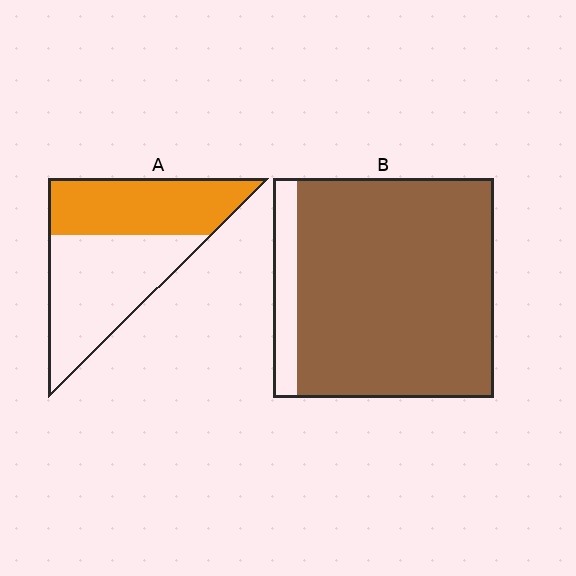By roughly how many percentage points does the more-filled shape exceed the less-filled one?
By roughly 45 percentage points (B over A).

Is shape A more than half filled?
No.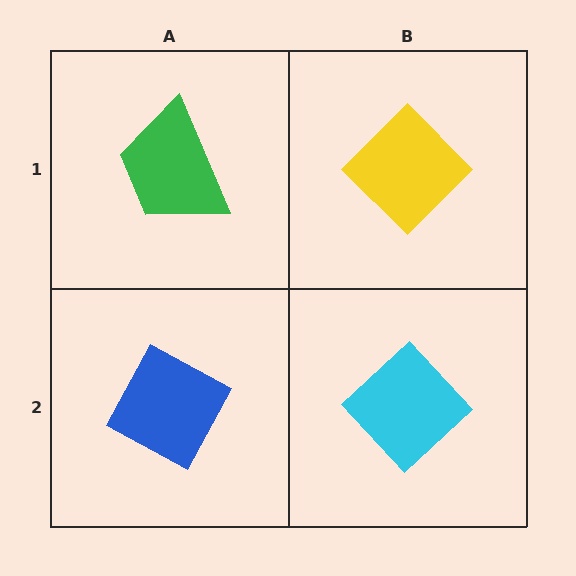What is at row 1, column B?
A yellow diamond.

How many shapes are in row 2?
2 shapes.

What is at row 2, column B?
A cyan diamond.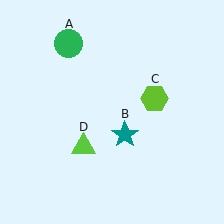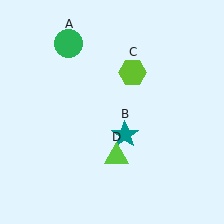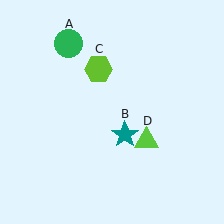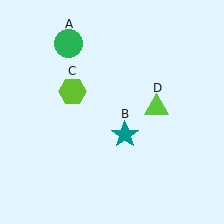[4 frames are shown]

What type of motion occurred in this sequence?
The lime hexagon (object C), lime triangle (object D) rotated counterclockwise around the center of the scene.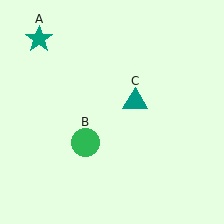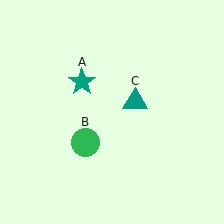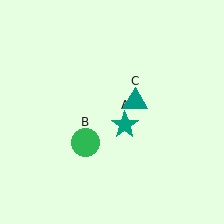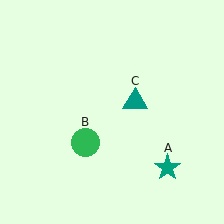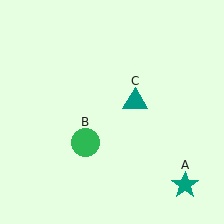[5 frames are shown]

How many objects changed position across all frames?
1 object changed position: teal star (object A).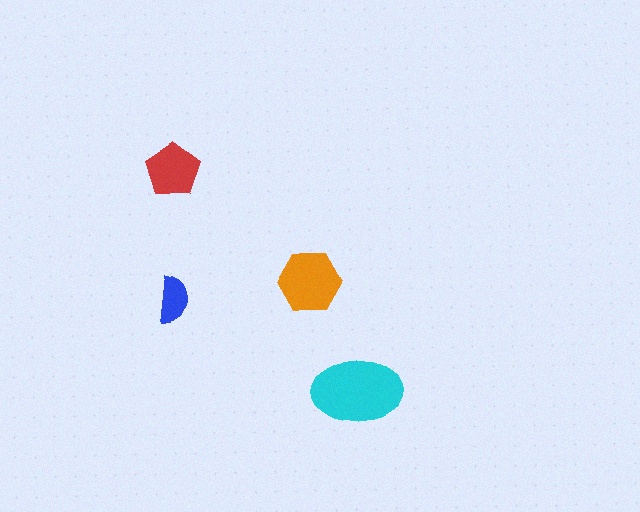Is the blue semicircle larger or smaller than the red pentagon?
Smaller.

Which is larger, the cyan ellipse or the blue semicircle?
The cyan ellipse.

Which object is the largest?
The cyan ellipse.